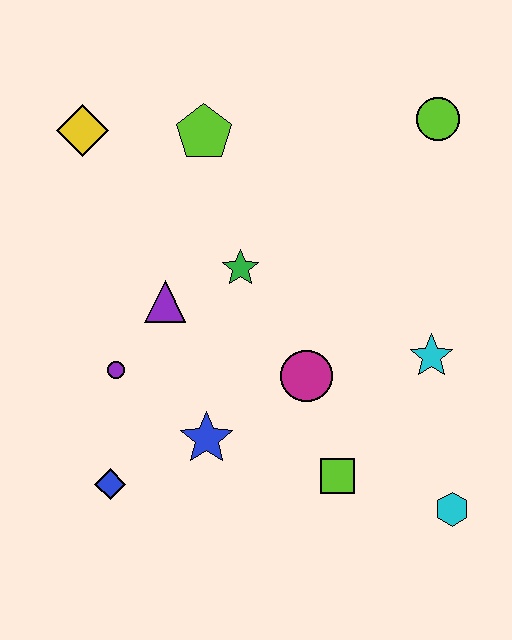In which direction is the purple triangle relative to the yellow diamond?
The purple triangle is below the yellow diamond.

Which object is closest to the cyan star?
The magenta circle is closest to the cyan star.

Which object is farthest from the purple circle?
The lime circle is farthest from the purple circle.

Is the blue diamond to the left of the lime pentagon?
Yes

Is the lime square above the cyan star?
No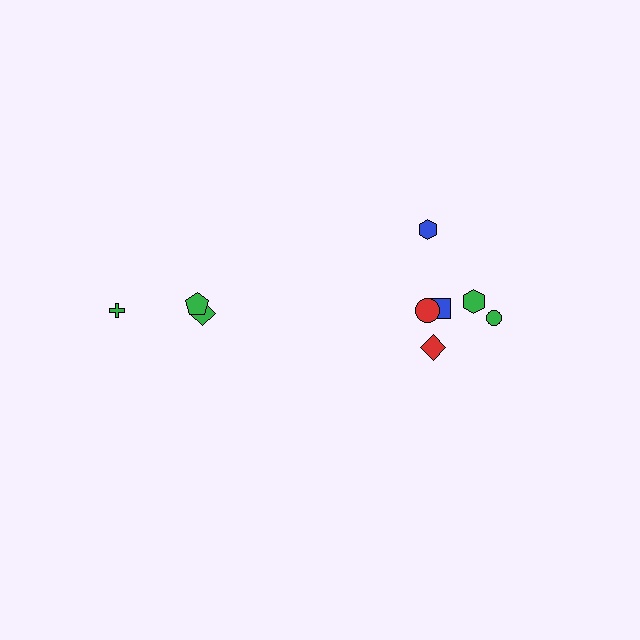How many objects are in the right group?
There are 6 objects.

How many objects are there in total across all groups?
There are 9 objects.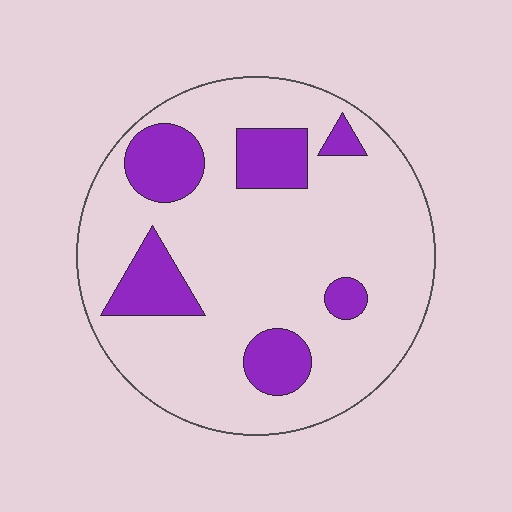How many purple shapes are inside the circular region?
6.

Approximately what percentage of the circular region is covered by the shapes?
Approximately 20%.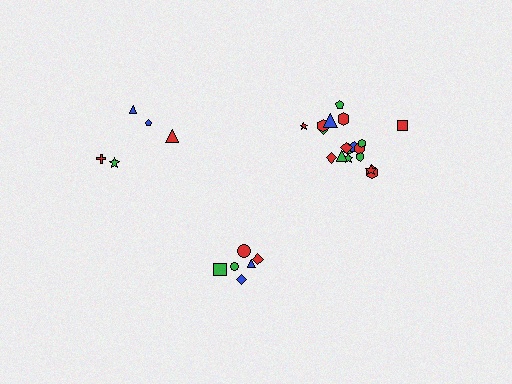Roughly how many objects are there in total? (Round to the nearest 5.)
Roughly 30 objects in total.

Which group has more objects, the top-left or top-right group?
The top-right group.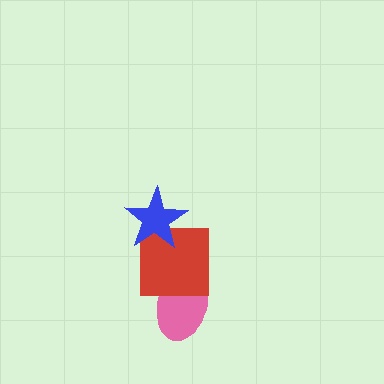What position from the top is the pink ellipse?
The pink ellipse is 3rd from the top.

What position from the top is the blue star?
The blue star is 1st from the top.